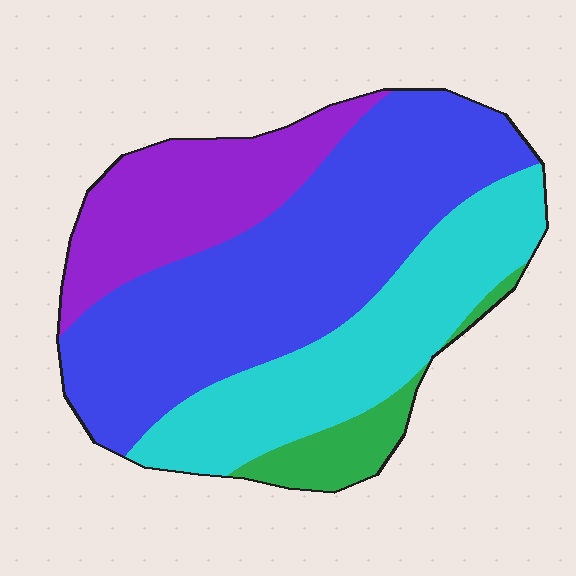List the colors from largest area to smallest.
From largest to smallest: blue, cyan, purple, green.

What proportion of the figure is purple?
Purple takes up about one fifth (1/5) of the figure.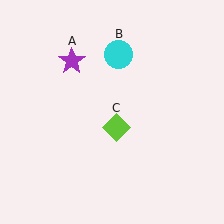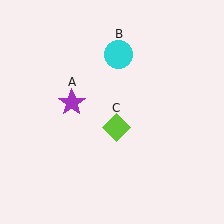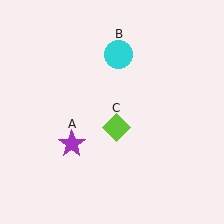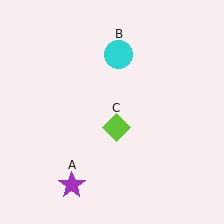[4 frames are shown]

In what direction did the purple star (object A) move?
The purple star (object A) moved down.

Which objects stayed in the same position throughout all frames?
Cyan circle (object B) and lime diamond (object C) remained stationary.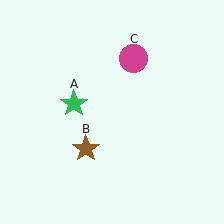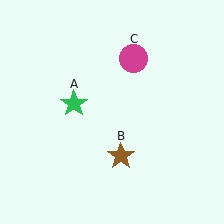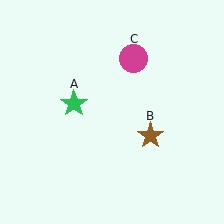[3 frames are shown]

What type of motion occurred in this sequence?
The brown star (object B) rotated counterclockwise around the center of the scene.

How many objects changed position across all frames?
1 object changed position: brown star (object B).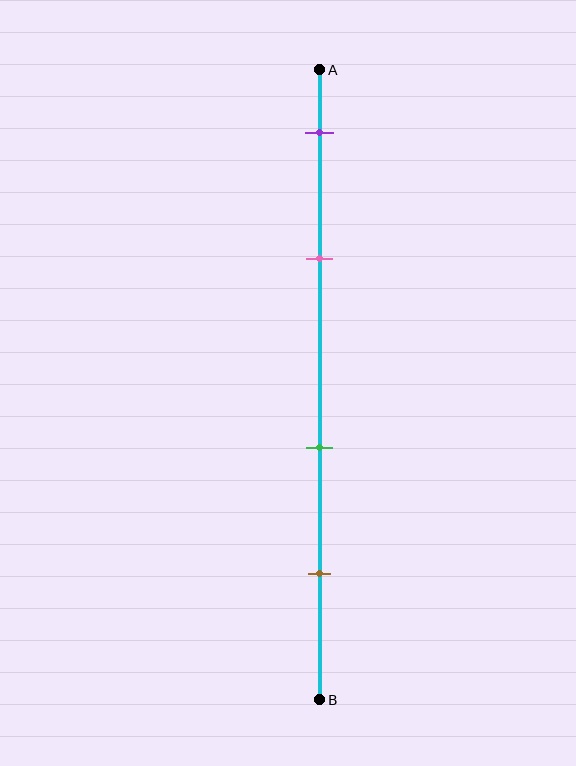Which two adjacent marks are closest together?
The purple and pink marks are the closest adjacent pair.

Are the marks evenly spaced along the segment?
No, the marks are not evenly spaced.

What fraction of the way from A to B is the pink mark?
The pink mark is approximately 30% (0.3) of the way from A to B.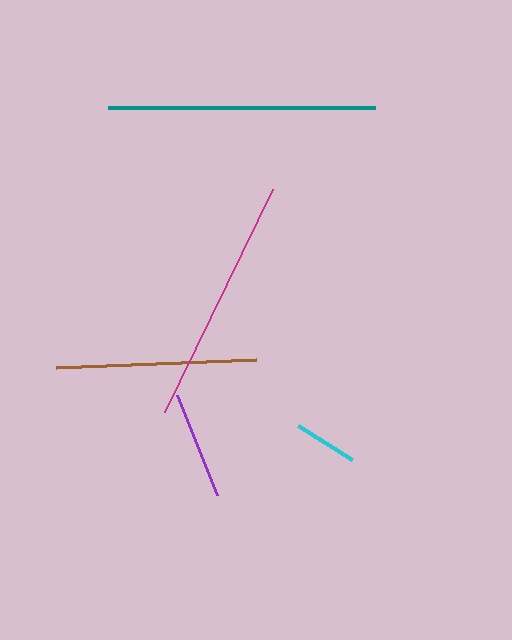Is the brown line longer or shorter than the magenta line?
The magenta line is longer than the brown line.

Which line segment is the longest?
The teal line is the longest at approximately 266 pixels.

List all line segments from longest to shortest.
From longest to shortest: teal, magenta, brown, purple, cyan.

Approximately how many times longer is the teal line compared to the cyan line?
The teal line is approximately 4.2 times the length of the cyan line.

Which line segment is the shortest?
The cyan line is the shortest at approximately 64 pixels.